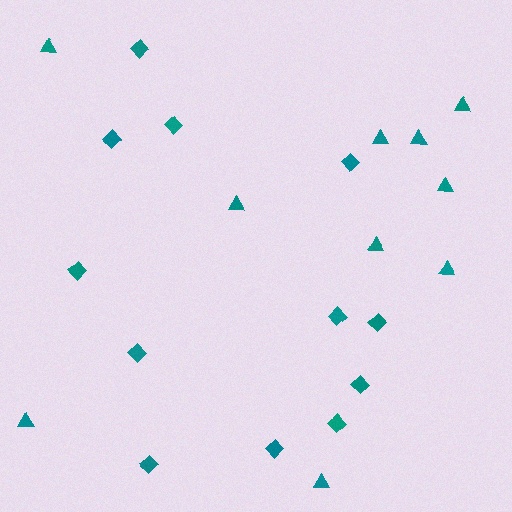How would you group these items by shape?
There are 2 groups: one group of diamonds (12) and one group of triangles (10).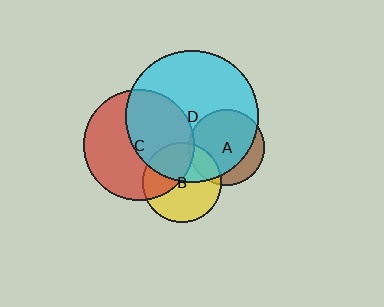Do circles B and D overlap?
Yes.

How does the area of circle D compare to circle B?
Approximately 2.8 times.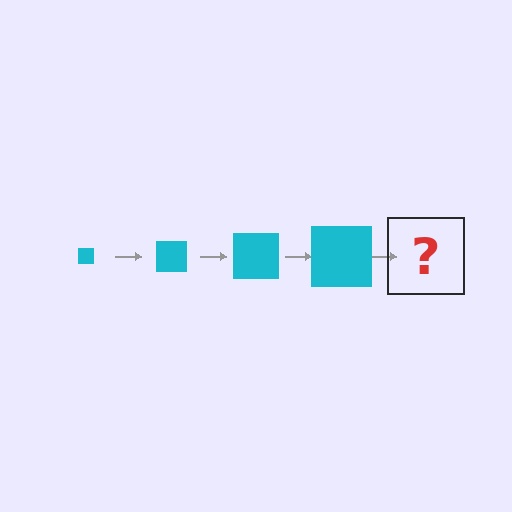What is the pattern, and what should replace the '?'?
The pattern is that the square gets progressively larger each step. The '?' should be a cyan square, larger than the previous one.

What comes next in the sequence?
The next element should be a cyan square, larger than the previous one.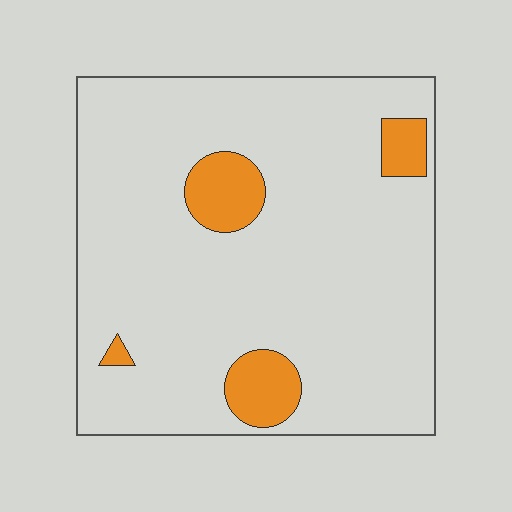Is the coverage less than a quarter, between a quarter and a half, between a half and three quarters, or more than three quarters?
Less than a quarter.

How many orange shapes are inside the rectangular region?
4.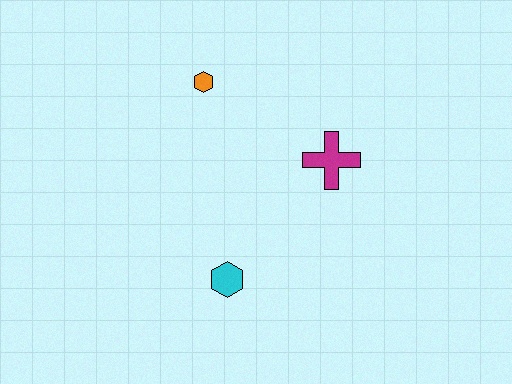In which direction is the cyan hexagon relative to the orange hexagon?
The cyan hexagon is below the orange hexagon.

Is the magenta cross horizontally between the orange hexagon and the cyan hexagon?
No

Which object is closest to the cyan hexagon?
The magenta cross is closest to the cyan hexagon.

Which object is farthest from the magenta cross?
The cyan hexagon is farthest from the magenta cross.